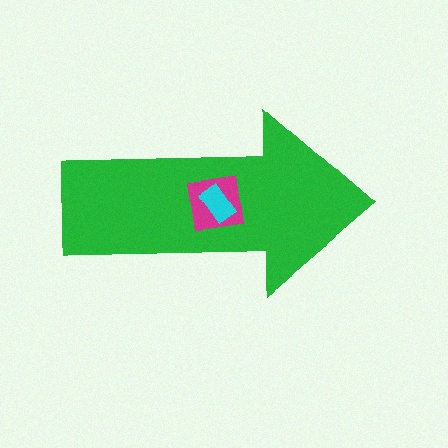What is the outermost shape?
The green arrow.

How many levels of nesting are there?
3.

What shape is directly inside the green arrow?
The magenta square.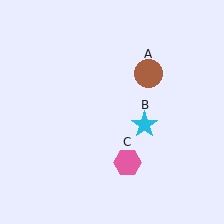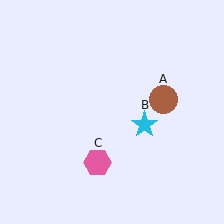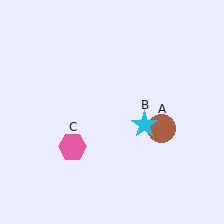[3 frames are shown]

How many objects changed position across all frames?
2 objects changed position: brown circle (object A), pink hexagon (object C).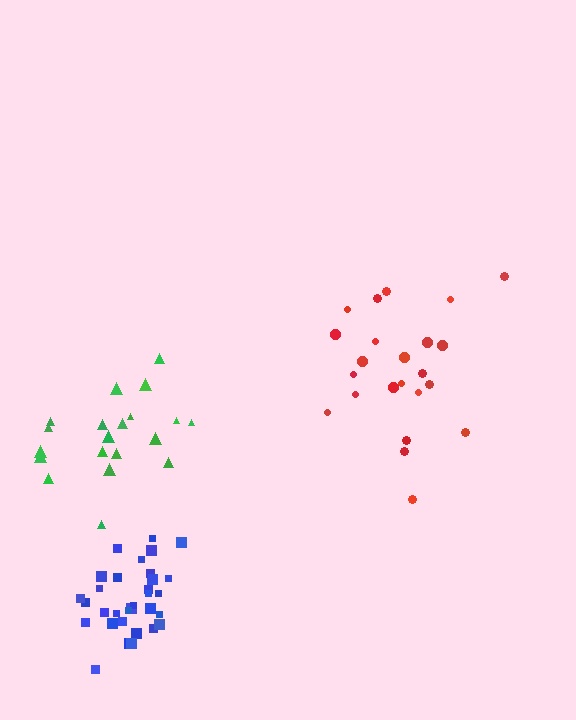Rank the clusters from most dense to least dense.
blue, green, red.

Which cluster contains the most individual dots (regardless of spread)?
Blue (33).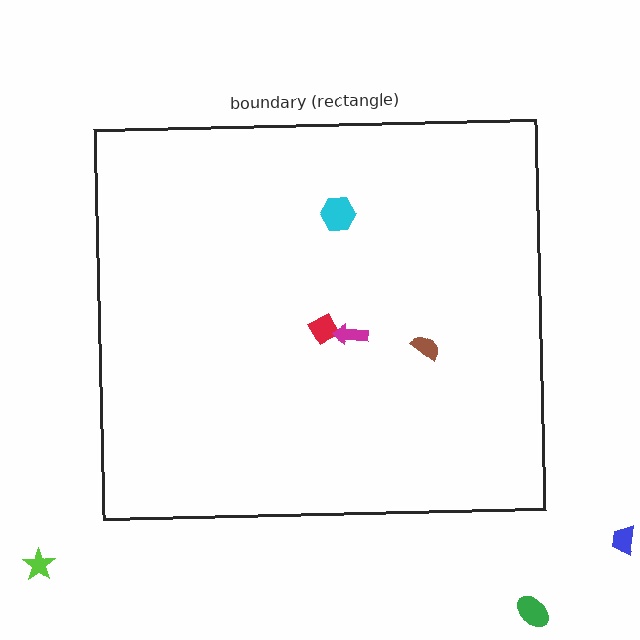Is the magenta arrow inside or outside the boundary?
Inside.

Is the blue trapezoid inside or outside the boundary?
Outside.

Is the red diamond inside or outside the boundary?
Inside.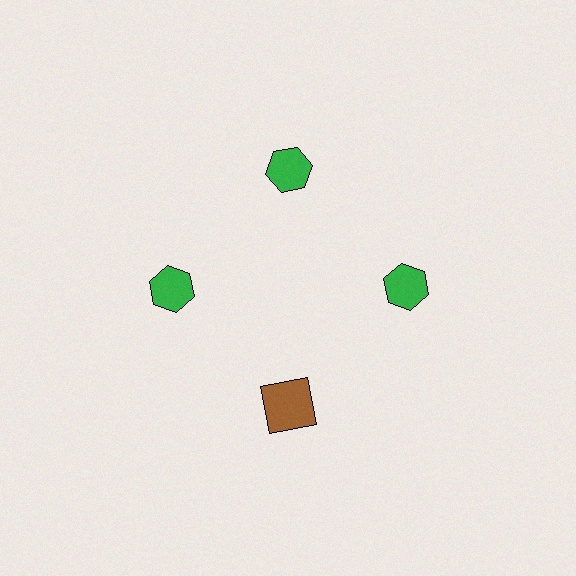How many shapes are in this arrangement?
There are 4 shapes arranged in a ring pattern.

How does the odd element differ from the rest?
It differs in both color (brown instead of green) and shape (square instead of hexagon).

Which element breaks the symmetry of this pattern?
The brown square at roughly the 6 o'clock position breaks the symmetry. All other shapes are green hexagons.